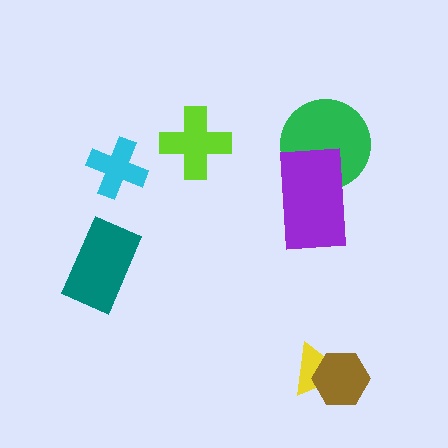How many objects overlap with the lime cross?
0 objects overlap with the lime cross.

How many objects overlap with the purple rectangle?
1 object overlaps with the purple rectangle.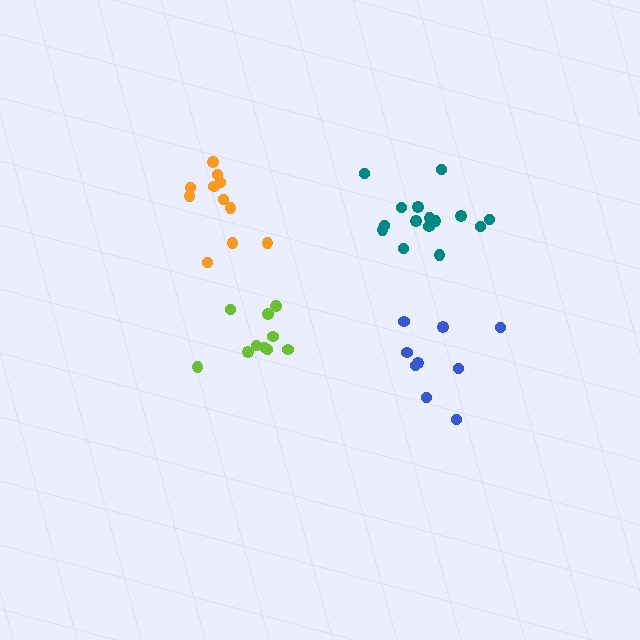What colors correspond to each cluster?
The clusters are colored: orange, teal, blue, lime.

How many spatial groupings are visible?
There are 4 spatial groupings.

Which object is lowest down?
The blue cluster is bottommost.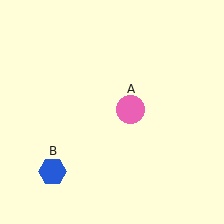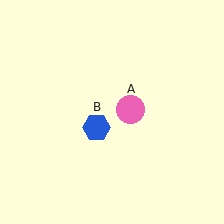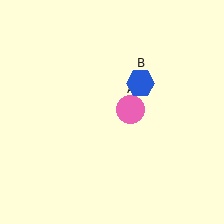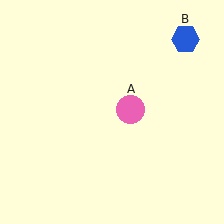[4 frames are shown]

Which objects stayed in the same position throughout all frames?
Pink circle (object A) remained stationary.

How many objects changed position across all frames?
1 object changed position: blue hexagon (object B).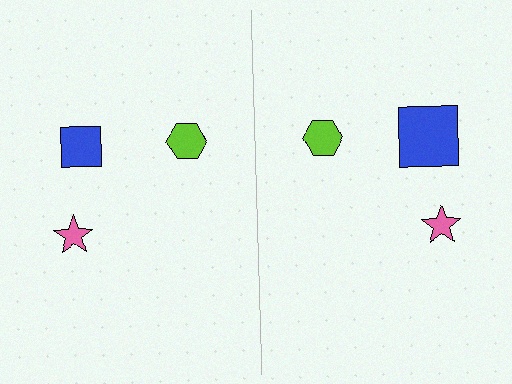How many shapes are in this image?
There are 6 shapes in this image.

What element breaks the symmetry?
The blue square on the right side has a different size than its mirror counterpart.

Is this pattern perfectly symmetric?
No, the pattern is not perfectly symmetric. The blue square on the right side has a different size than its mirror counterpart.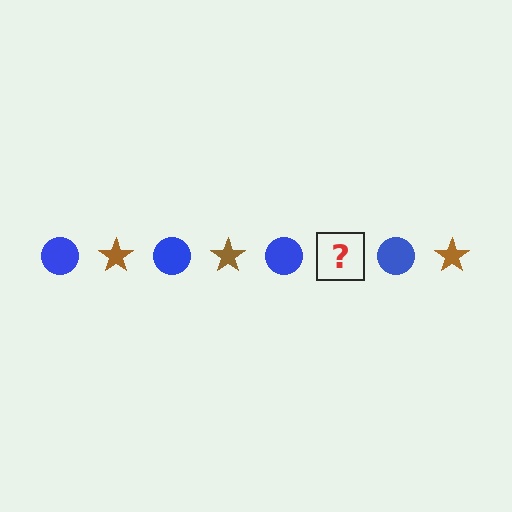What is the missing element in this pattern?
The missing element is a brown star.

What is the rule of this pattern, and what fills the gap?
The rule is that the pattern alternates between blue circle and brown star. The gap should be filled with a brown star.